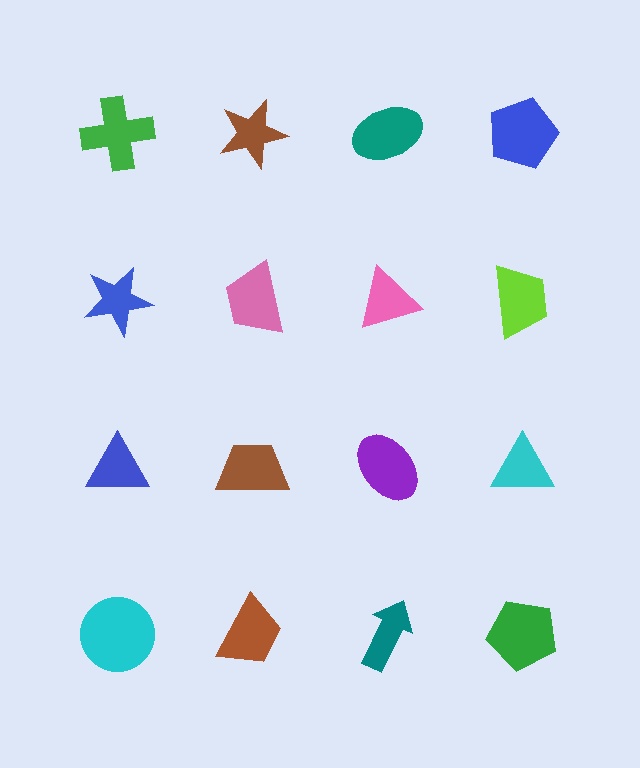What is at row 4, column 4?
A green pentagon.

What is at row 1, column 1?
A green cross.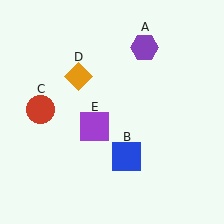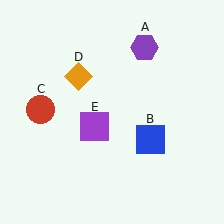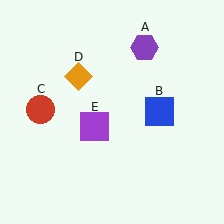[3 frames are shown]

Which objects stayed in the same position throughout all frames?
Purple hexagon (object A) and red circle (object C) and orange diamond (object D) and purple square (object E) remained stationary.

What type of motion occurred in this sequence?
The blue square (object B) rotated counterclockwise around the center of the scene.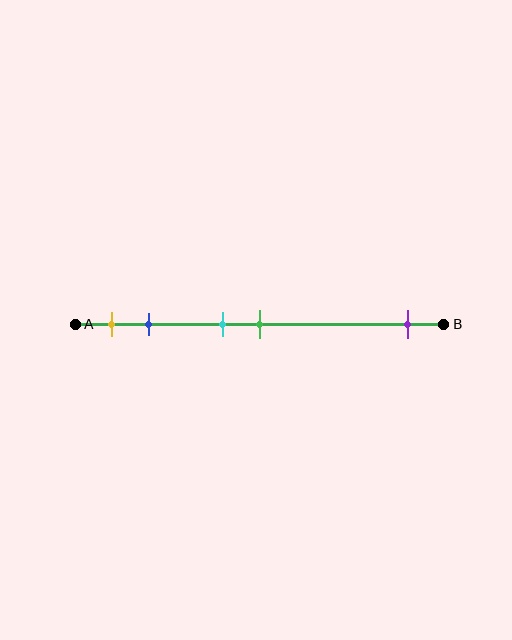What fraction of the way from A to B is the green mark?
The green mark is approximately 50% (0.5) of the way from A to B.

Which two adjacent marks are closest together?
The cyan and green marks are the closest adjacent pair.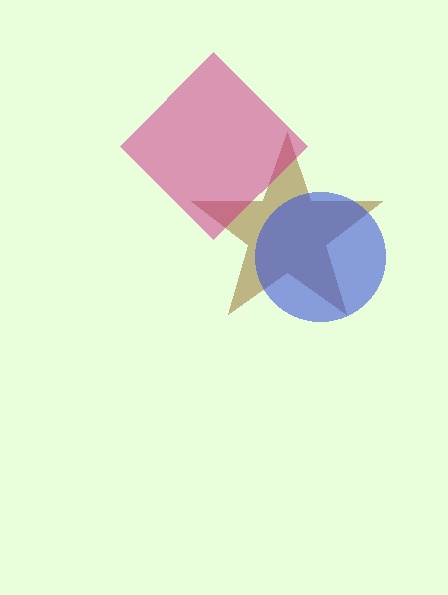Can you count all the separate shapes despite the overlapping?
Yes, there are 3 separate shapes.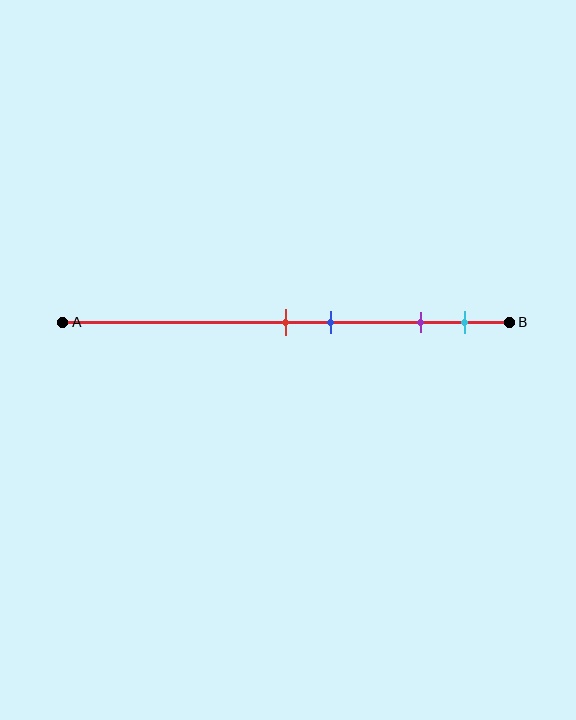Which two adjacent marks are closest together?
The red and blue marks are the closest adjacent pair.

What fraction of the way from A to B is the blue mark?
The blue mark is approximately 60% (0.6) of the way from A to B.